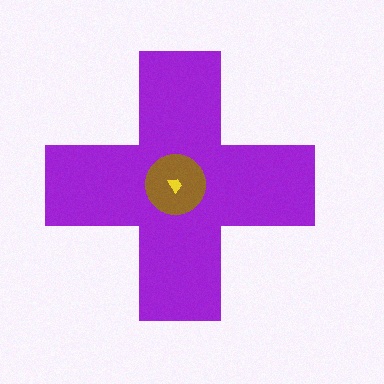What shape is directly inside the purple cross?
The brown circle.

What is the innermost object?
The yellow trapezoid.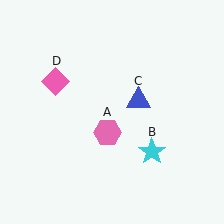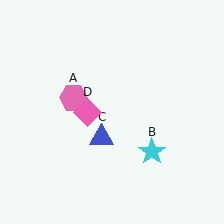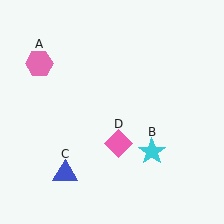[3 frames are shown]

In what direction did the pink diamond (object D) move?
The pink diamond (object D) moved down and to the right.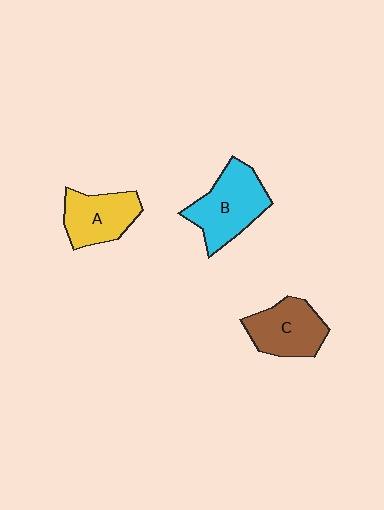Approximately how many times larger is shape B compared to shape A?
Approximately 1.3 times.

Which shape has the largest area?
Shape B (cyan).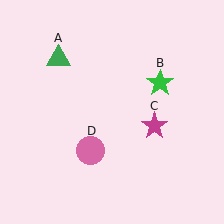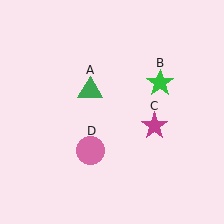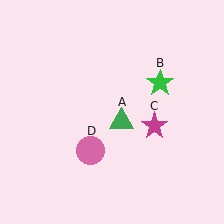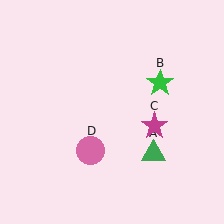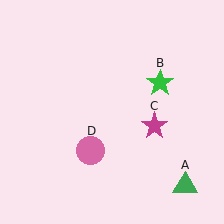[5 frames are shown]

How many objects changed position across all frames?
1 object changed position: green triangle (object A).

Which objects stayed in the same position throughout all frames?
Green star (object B) and magenta star (object C) and pink circle (object D) remained stationary.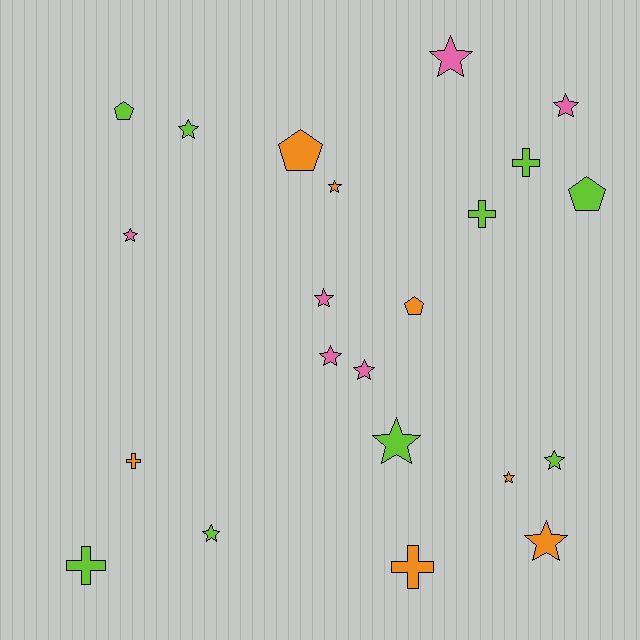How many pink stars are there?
There are 6 pink stars.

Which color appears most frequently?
Lime, with 9 objects.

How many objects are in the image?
There are 22 objects.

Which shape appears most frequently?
Star, with 13 objects.